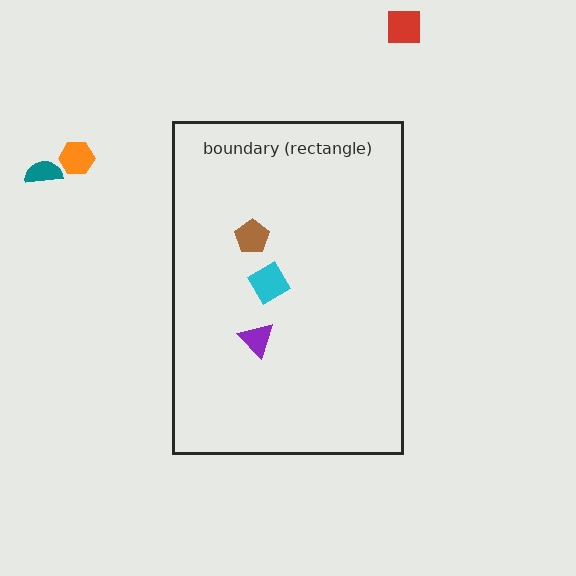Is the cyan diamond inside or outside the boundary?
Inside.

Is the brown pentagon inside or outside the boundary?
Inside.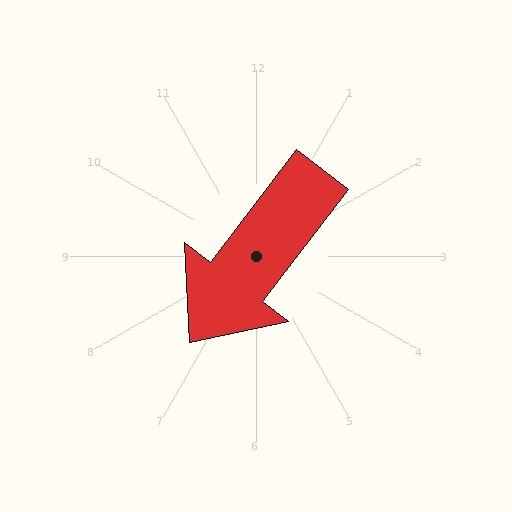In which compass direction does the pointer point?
Southwest.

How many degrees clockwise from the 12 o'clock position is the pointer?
Approximately 217 degrees.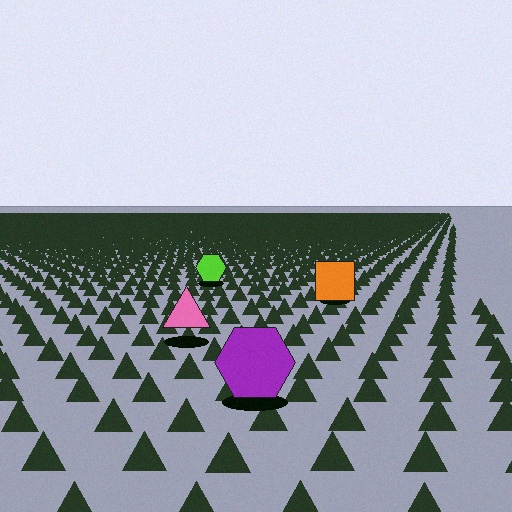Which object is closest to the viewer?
The purple hexagon is closest. The texture marks near it are larger and more spread out.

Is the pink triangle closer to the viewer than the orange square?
Yes. The pink triangle is closer — you can tell from the texture gradient: the ground texture is coarser near it.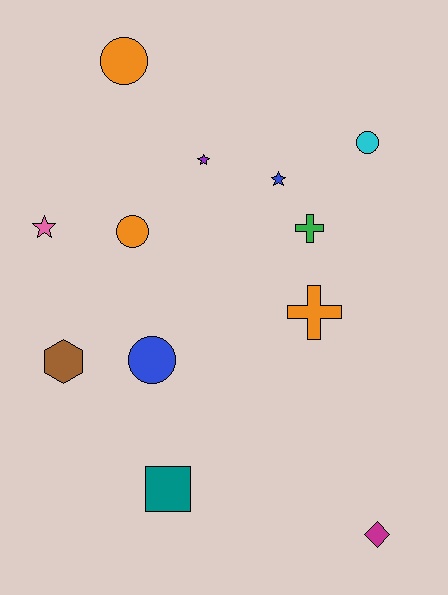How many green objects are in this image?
There is 1 green object.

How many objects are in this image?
There are 12 objects.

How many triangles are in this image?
There are no triangles.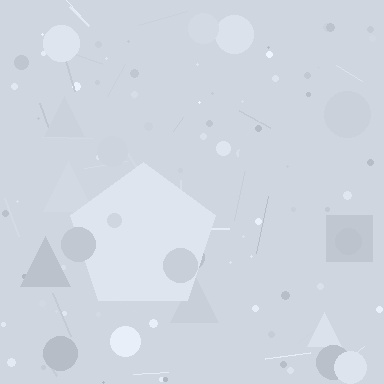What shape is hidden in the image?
A pentagon is hidden in the image.